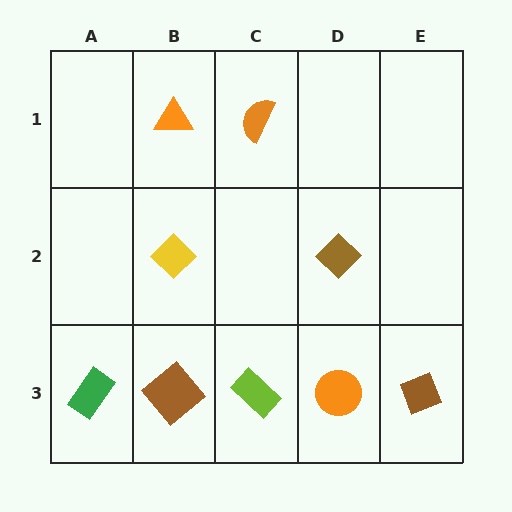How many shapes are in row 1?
2 shapes.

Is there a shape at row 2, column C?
No, that cell is empty.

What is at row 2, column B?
A yellow diamond.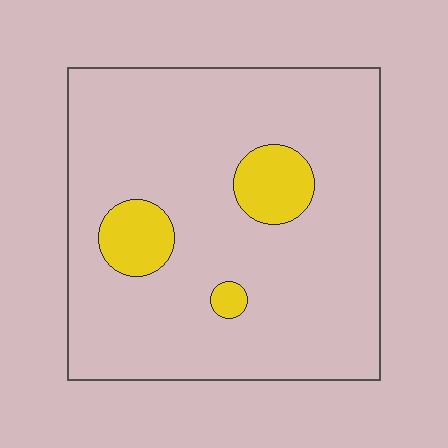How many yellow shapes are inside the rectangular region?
3.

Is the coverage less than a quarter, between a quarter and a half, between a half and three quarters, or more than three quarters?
Less than a quarter.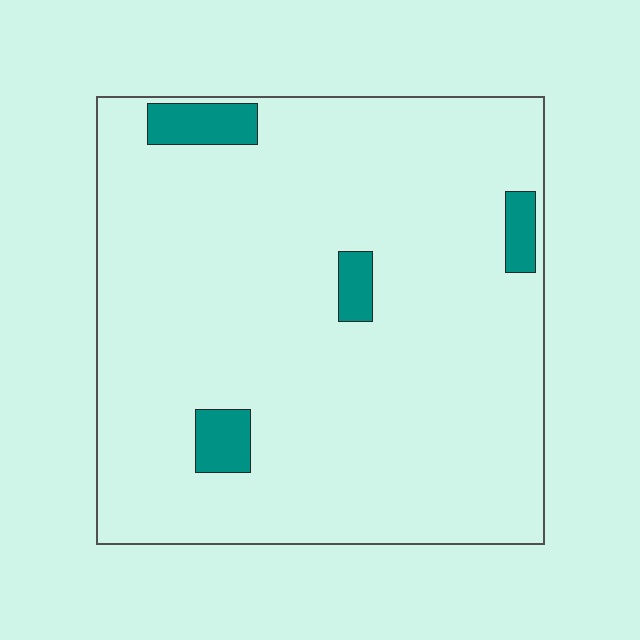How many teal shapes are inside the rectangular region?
4.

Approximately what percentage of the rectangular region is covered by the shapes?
Approximately 5%.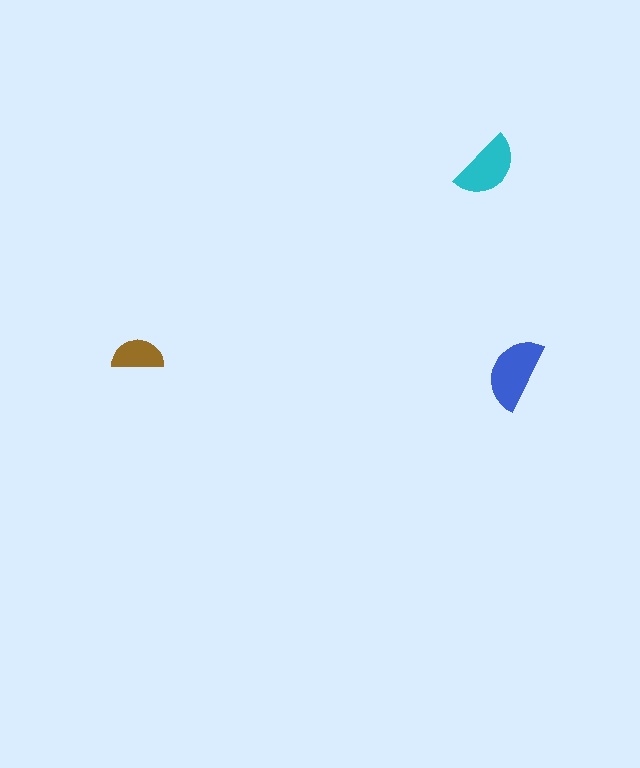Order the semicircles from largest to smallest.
the blue one, the cyan one, the brown one.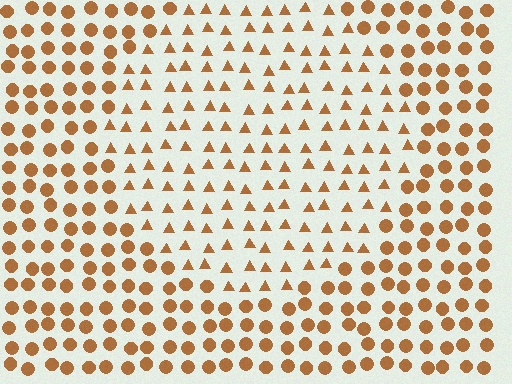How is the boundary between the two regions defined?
The boundary is defined by a change in element shape: triangles inside vs. circles outside. All elements share the same color and spacing.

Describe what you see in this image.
The image is filled with small brown elements arranged in a uniform grid. A circle-shaped region contains triangles, while the surrounding area contains circles. The boundary is defined purely by the change in element shape.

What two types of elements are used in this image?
The image uses triangles inside the circle region and circles outside it.